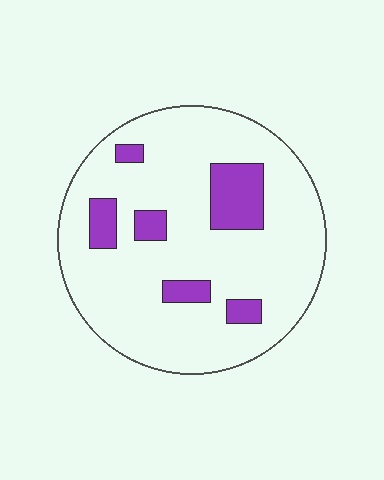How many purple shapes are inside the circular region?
6.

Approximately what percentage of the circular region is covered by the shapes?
Approximately 15%.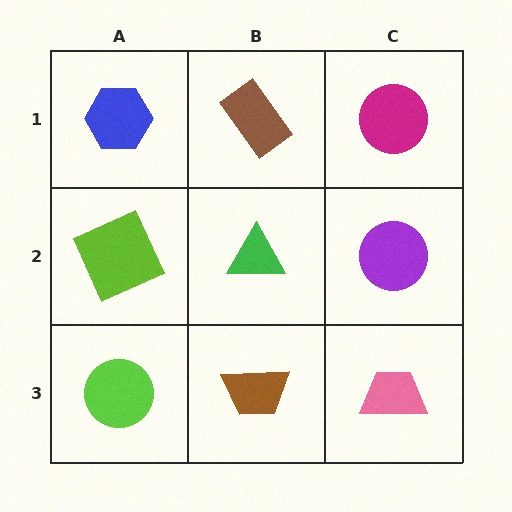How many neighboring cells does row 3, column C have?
2.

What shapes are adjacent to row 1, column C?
A purple circle (row 2, column C), a brown rectangle (row 1, column B).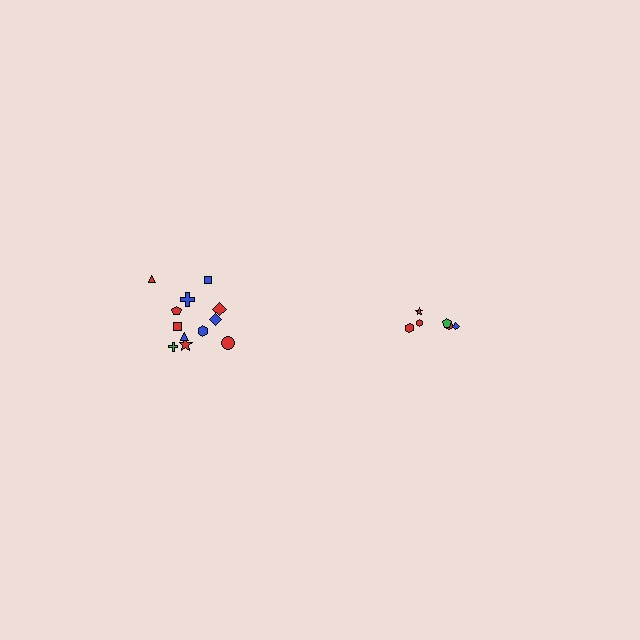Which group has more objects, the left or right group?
The left group.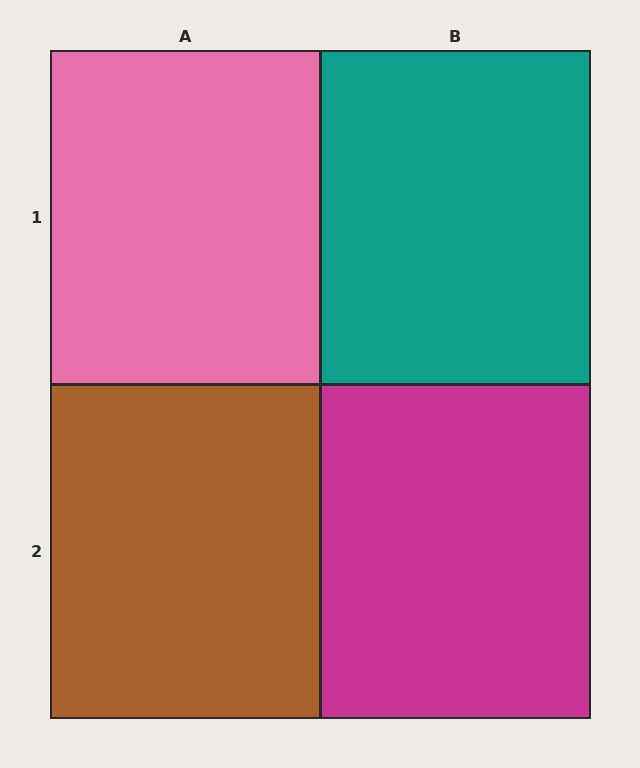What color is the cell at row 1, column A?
Pink.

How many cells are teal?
1 cell is teal.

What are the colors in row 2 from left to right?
Brown, magenta.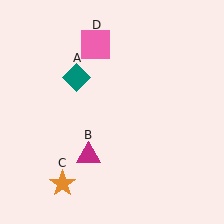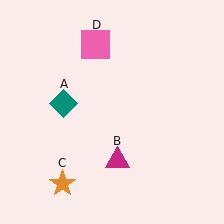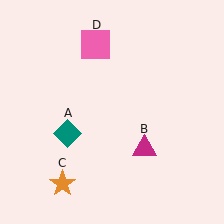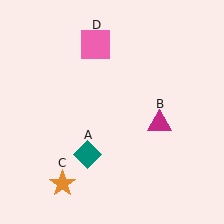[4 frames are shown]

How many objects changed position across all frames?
2 objects changed position: teal diamond (object A), magenta triangle (object B).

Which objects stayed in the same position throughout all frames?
Orange star (object C) and pink square (object D) remained stationary.